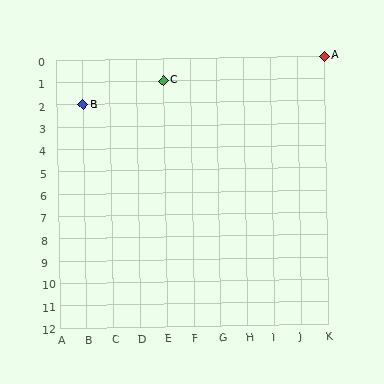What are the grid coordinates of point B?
Point B is at grid coordinates (B, 2).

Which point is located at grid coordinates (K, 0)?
Point A is at (K, 0).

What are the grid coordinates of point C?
Point C is at grid coordinates (E, 1).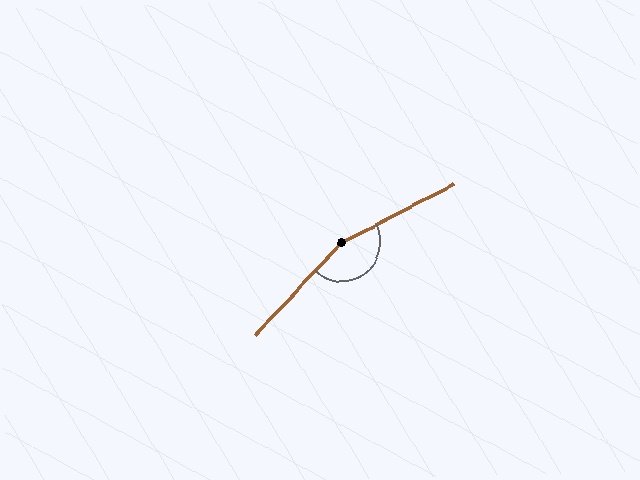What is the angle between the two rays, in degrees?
Approximately 161 degrees.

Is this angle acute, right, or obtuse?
It is obtuse.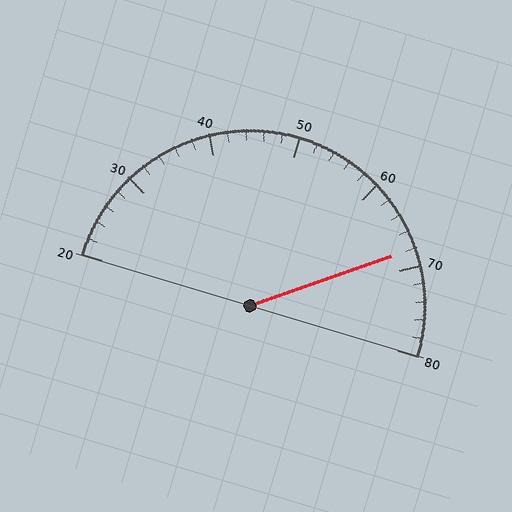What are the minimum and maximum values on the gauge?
The gauge ranges from 20 to 80.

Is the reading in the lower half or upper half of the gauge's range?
The reading is in the upper half of the range (20 to 80).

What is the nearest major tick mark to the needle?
The nearest major tick mark is 70.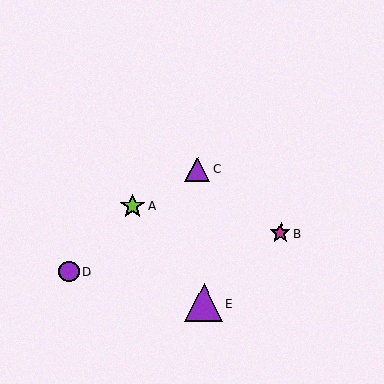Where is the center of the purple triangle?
The center of the purple triangle is at (198, 170).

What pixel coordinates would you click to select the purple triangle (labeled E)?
Click at (204, 303) to select the purple triangle E.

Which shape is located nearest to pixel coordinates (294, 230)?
The magenta star (labeled B) at (281, 233) is nearest to that location.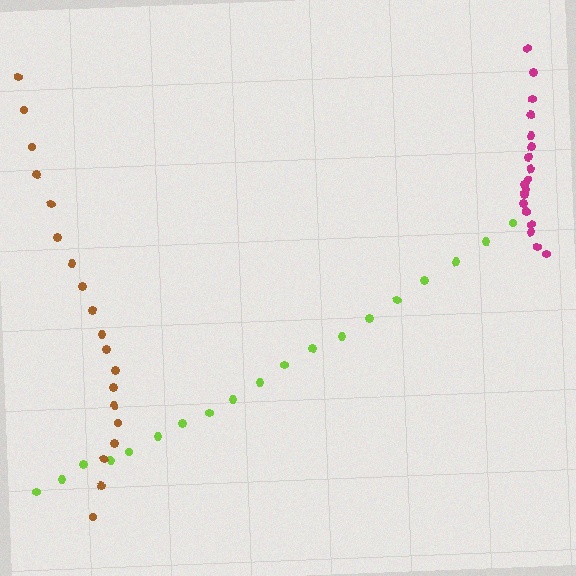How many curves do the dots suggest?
There are 3 distinct paths.